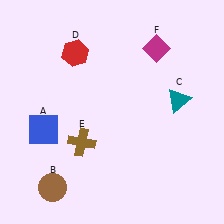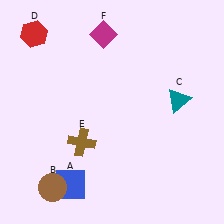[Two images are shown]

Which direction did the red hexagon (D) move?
The red hexagon (D) moved left.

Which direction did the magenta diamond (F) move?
The magenta diamond (F) moved left.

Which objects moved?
The objects that moved are: the blue square (A), the red hexagon (D), the magenta diamond (F).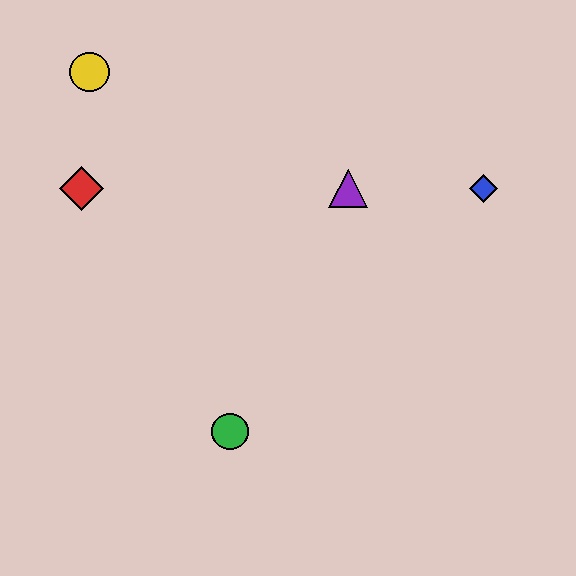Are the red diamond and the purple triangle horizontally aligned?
Yes, both are at y≈189.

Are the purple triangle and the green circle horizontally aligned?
No, the purple triangle is at y≈189 and the green circle is at y≈431.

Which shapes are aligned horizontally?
The red diamond, the blue diamond, the purple triangle are aligned horizontally.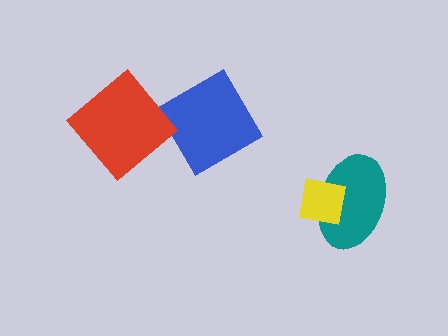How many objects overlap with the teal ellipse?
1 object overlaps with the teal ellipse.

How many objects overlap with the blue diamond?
0 objects overlap with the blue diamond.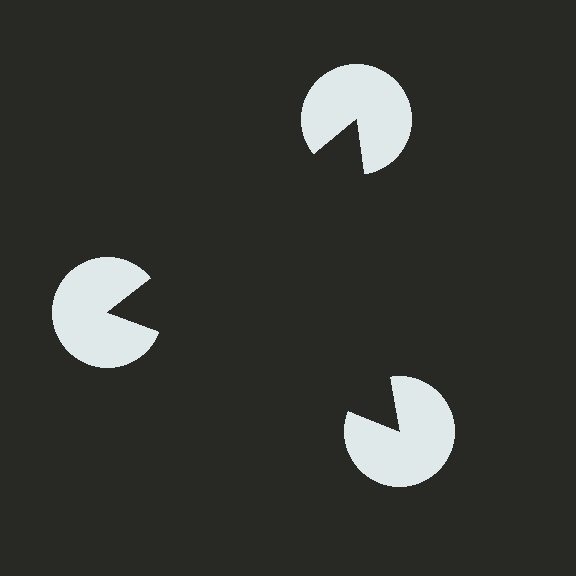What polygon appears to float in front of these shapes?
An illusory triangle — its edges are inferred from the aligned wedge cuts in the pac-man discs, not physically drawn.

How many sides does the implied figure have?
3 sides.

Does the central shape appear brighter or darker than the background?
It typically appears slightly darker than the background, even though no actual brightness change is drawn.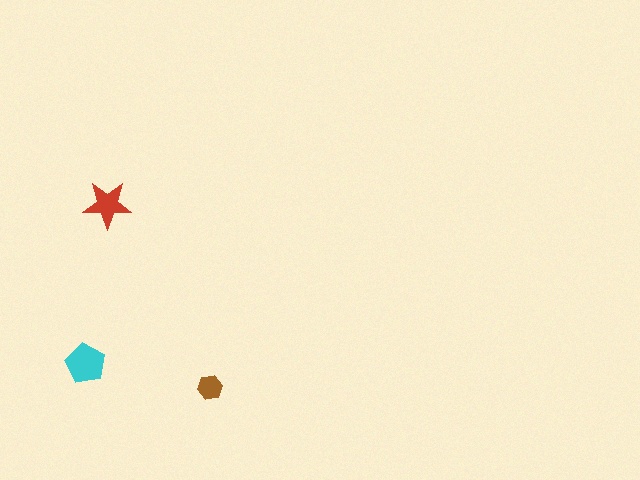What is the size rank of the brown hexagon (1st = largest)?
3rd.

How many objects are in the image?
There are 3 objects in the image.